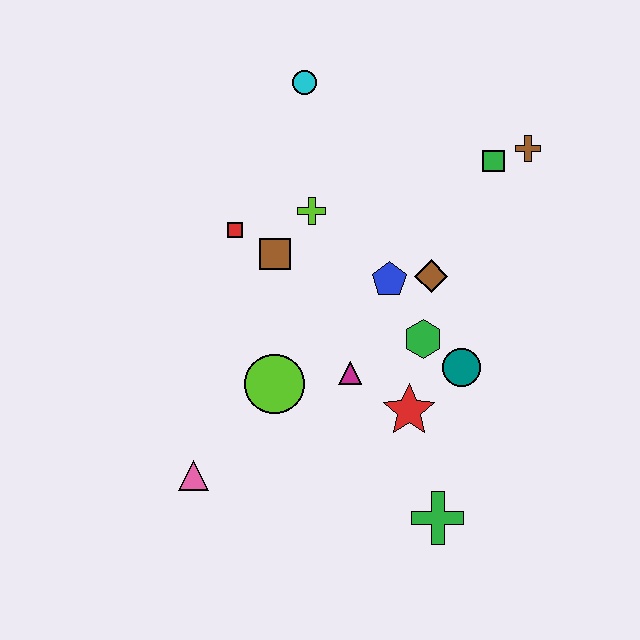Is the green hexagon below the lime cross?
Yes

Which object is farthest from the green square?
The pink triangle is farthest from the green square.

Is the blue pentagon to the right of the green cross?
No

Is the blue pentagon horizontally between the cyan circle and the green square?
Yes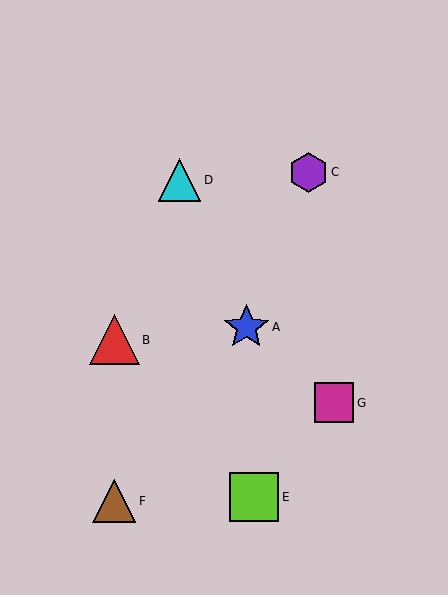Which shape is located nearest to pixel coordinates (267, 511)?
The lime square (labeled E) at (254, 497) is nearest to that location.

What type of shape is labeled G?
Shape G is a magenta square.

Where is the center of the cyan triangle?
The center of the cyan triangle is at (179, 180).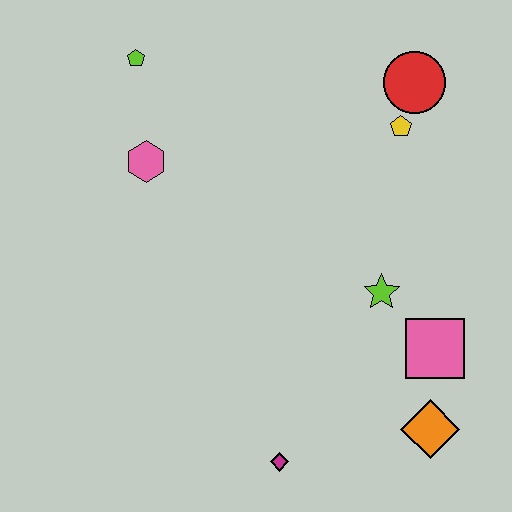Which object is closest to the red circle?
The yellow pentagon is closest to the red circle.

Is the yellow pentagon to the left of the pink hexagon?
No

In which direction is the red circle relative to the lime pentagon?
The red circle is to the right of the lime pentagon.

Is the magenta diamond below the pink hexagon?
Yes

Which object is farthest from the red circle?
The magenta diamond is farthest from the red circle.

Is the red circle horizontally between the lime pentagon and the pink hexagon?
No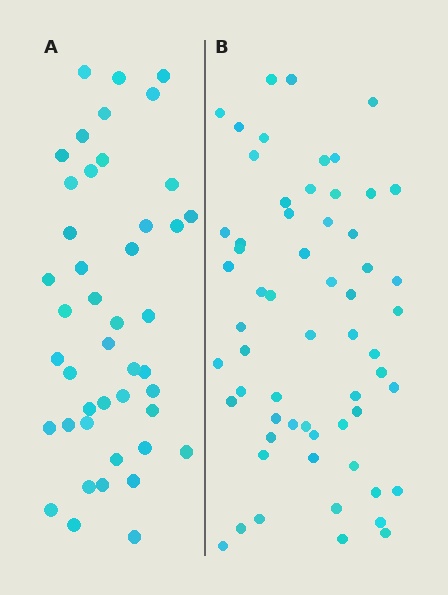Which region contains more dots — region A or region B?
Region B (the right region) has more dots.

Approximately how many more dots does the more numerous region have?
Region B has approximately 15 more dots than region A.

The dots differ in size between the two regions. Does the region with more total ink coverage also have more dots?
No. Region A has more total ink coverage because its dots are larger, but region B actually contains more individual dots. Total area can be misleading — the number of items is what matters here.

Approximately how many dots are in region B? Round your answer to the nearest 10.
About 60 dots.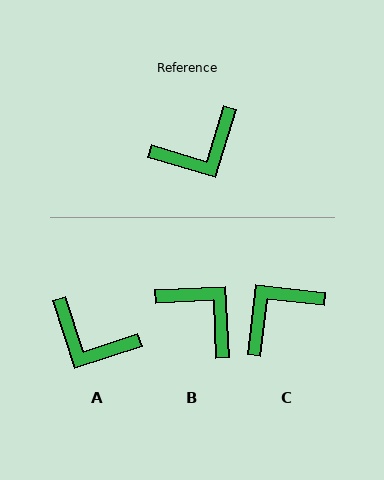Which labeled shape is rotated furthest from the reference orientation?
C, about 170 degrees away.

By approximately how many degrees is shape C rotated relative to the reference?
Approximately 170 degrees clockwise.